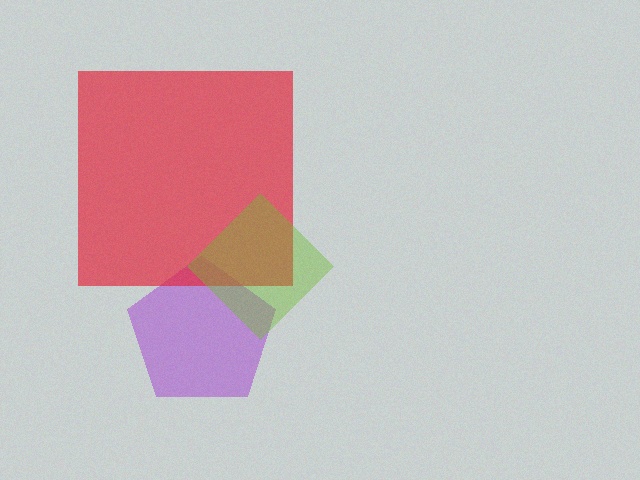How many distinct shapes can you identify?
There are 3 distinct shapes: a purple pentagon, a red square, a lime diamond.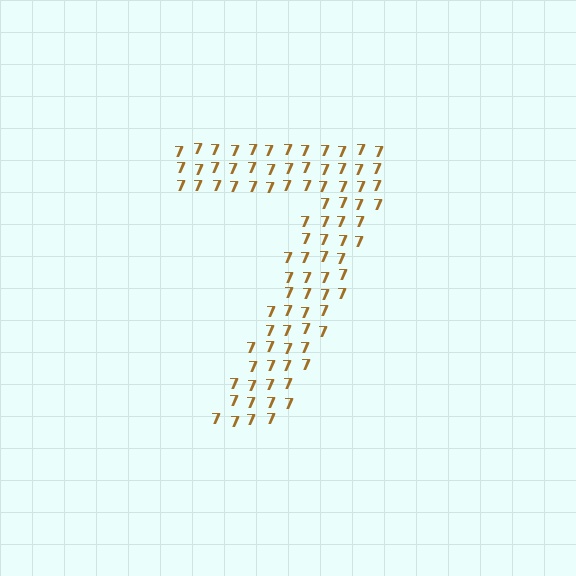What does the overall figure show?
The overall figure shows the digit 7.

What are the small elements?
The small elements are digit 7's.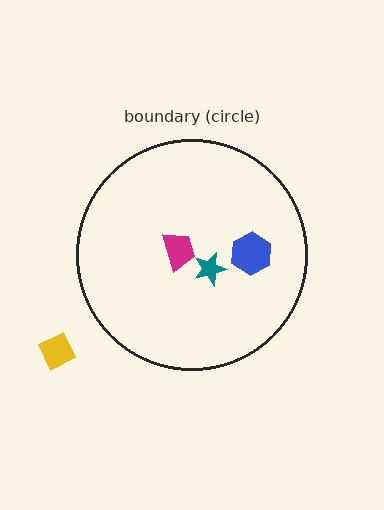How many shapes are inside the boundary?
3 inside, 1 outside.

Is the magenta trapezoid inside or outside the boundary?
Inside.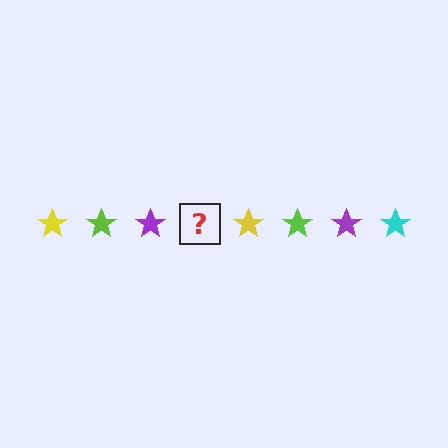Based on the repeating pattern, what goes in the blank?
The blank should be a cyan star.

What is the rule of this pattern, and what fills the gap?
The rule is that the pattern cycles through yellow, lime, purple, cyan stars. The gap should be filled with a cyan star.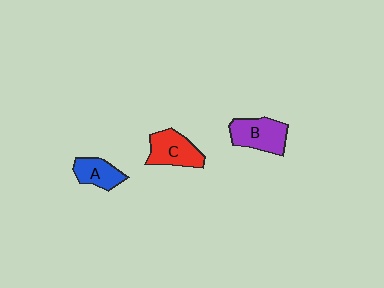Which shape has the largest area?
Shape B (purple).